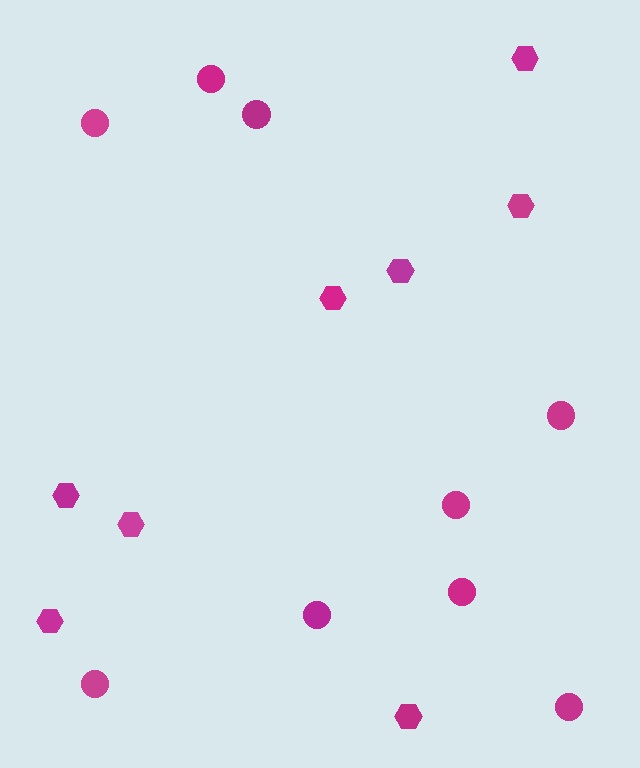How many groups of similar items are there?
There are 2 groups: one group of circles (9) and one group of hexagons (8).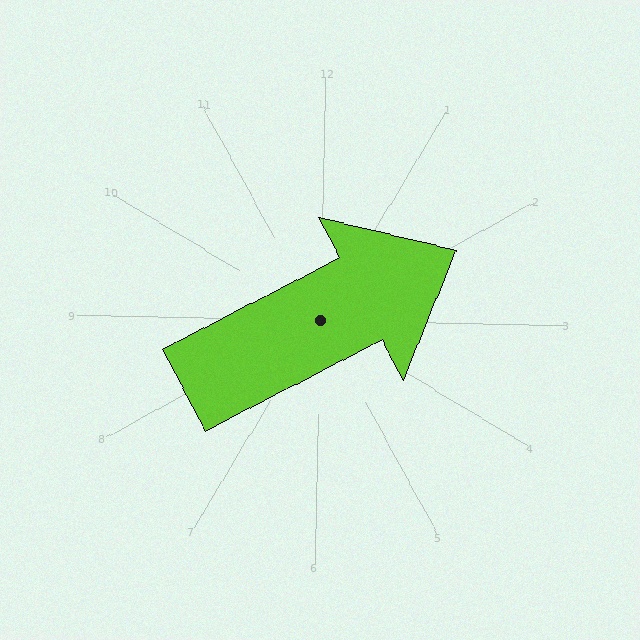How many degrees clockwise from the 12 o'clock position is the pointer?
Approximately 62 degrees.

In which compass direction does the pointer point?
Northeast.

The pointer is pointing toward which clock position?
Roughly 2 o'clock.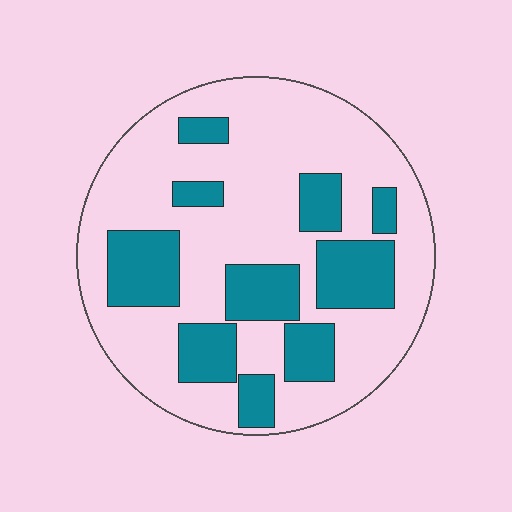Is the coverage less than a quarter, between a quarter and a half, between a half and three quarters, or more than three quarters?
Between a quarter and a half.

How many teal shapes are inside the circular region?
10.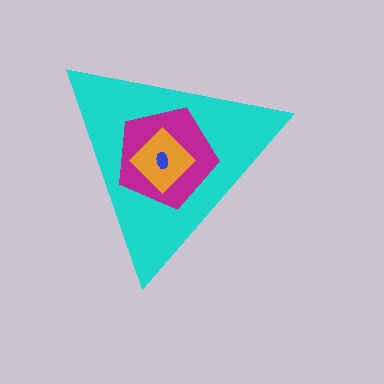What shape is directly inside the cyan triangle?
The magenta pentagon.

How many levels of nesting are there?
4.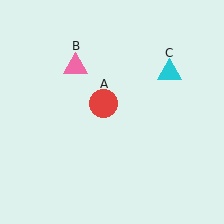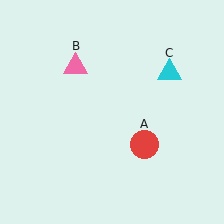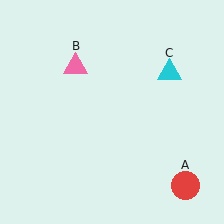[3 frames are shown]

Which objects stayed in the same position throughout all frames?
Pink triangle (object B) and cyan triangle (object C) remained stationary.